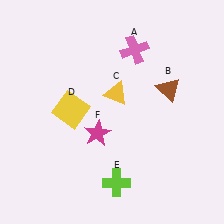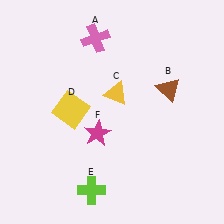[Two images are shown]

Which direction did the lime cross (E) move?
The lime cross (E) moved left.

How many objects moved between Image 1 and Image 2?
2 objects moved between the two images.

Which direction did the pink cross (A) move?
The pink cross (A) moved left.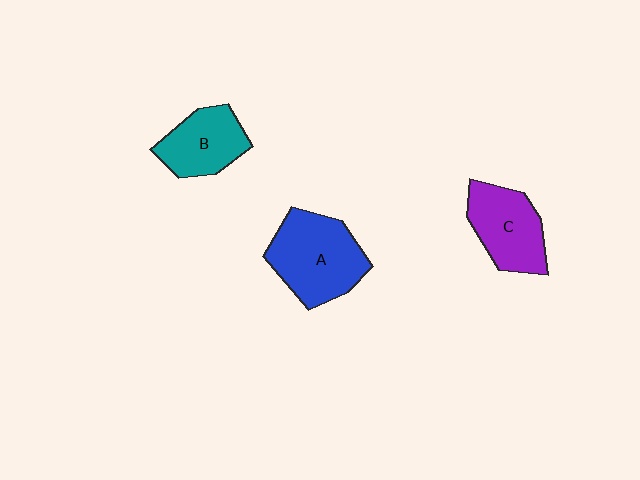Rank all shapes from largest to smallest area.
From largest to smallest: A (blue), C (purple), B (teal).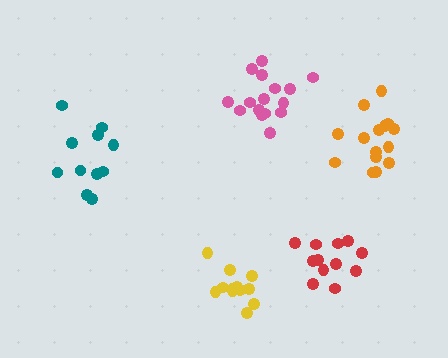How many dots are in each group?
Group 1: 16 dots, Group 2: 12 dots, Group 3: 12 dots, Group 4: 15 dots, Group 5: 11 dots (66 total).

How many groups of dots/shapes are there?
There are 5 groups.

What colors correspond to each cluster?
The clusters are colored: pink, red, yellow, orange, teal.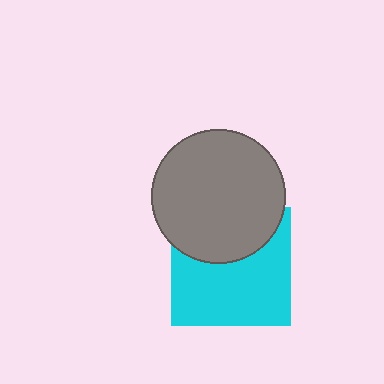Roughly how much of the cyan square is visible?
About half of it is visible (roughly 63%).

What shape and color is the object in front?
The object in front is a gray circle.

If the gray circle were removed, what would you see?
You would see the complete cyan square.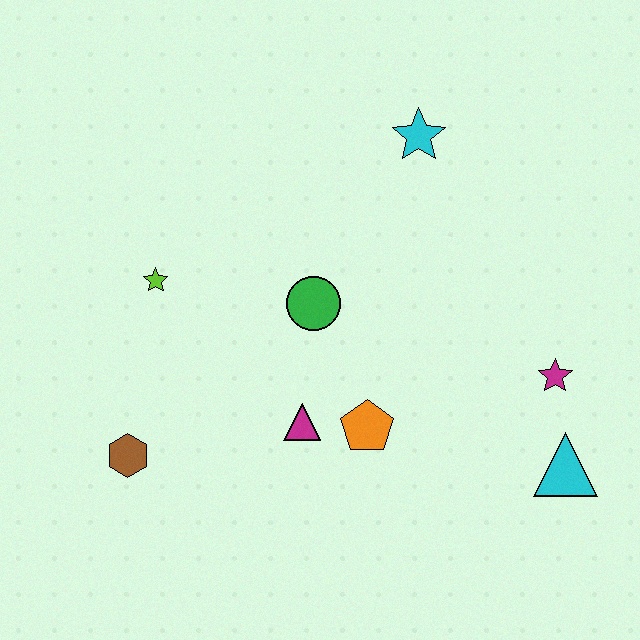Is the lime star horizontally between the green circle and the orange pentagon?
No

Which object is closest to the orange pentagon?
The magenta triangle is closest to the orange pentagon.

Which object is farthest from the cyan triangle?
The lime star is farthest from the cyan triangle.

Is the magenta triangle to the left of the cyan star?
Yes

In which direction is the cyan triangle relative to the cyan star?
The cyan triangle is below the cyan star.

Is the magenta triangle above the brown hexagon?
Yes